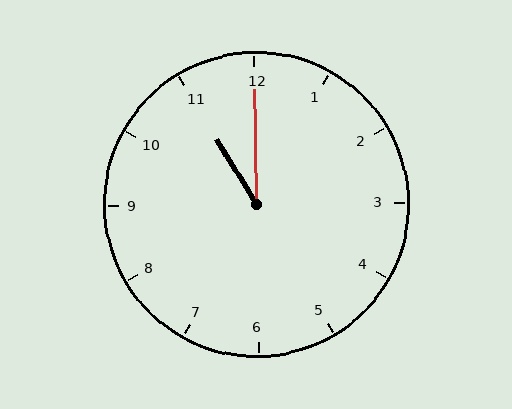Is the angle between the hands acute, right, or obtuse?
It is acute.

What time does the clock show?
11:00.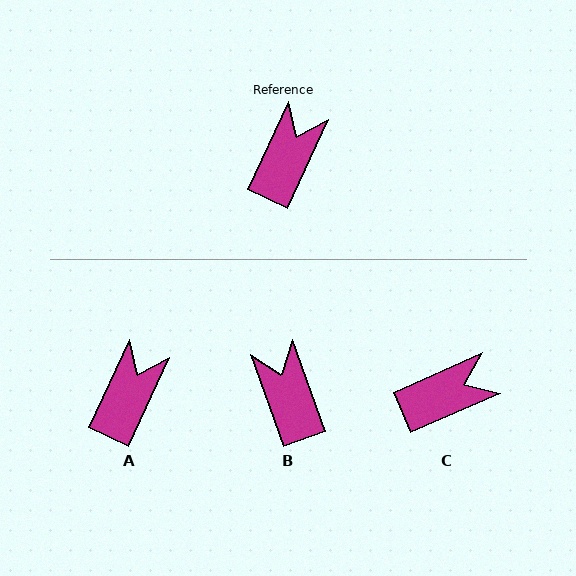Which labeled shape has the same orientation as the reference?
A.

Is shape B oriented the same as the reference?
No, it is off by about 44 degrees.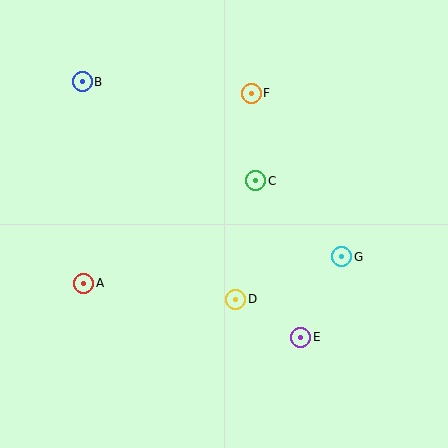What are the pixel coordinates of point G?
Point G is at (342, 257).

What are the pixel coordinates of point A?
Point A is at (84, 283).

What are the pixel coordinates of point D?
Point D is at (236, 299).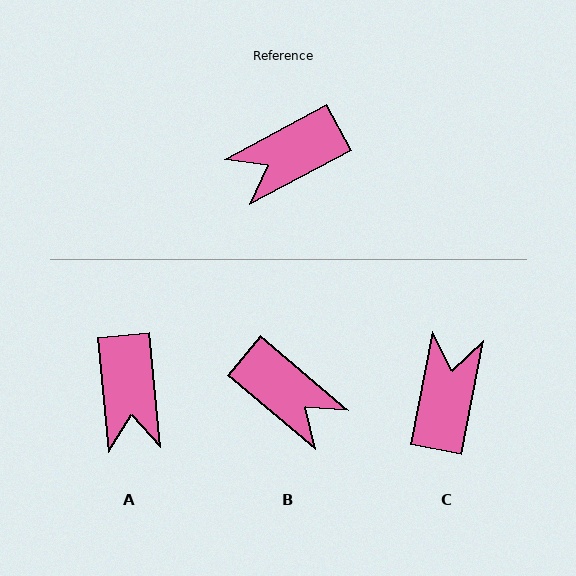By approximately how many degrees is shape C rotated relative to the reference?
Approximately 129 degrees clockwise.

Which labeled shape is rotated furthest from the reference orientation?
C, about 129 degrees away.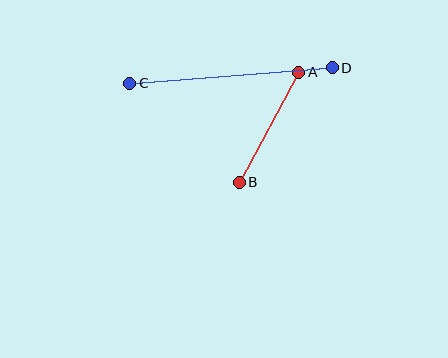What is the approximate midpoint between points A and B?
The midpoint is at approximately (269, 127) pixels.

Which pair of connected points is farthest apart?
Points C and D are farthest apart.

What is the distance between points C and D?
The distance is approximately 203 pixels.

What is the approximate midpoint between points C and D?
The midpoint is at approximately (231, 75) pixels.